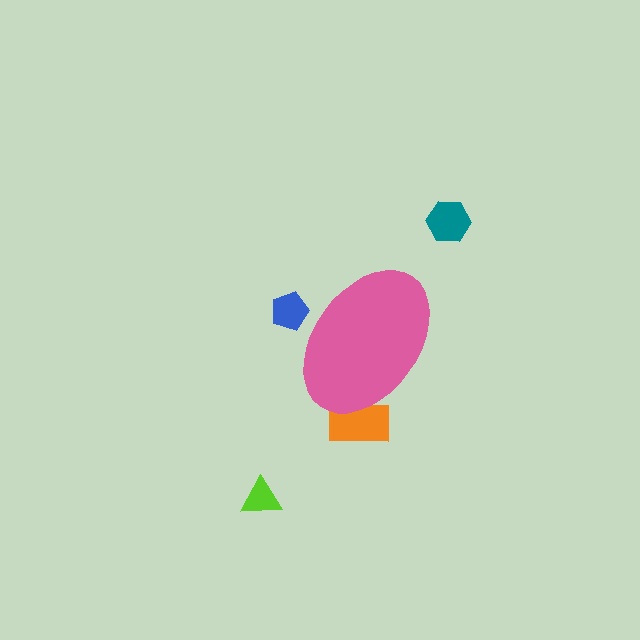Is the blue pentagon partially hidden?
Yes, the blue pentagon is partially hidden behind the pink ellipse.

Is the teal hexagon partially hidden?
No, the teal hexagon is fully visible.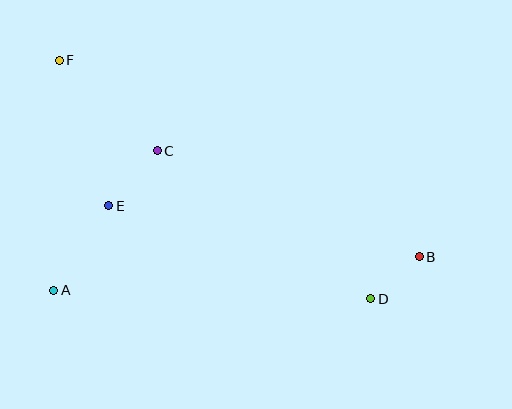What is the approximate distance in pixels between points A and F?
The distance between A and F is approximately 230 pixels.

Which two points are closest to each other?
Points B and D are closest to each other.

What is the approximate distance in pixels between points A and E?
The distance between A and E is approximately 101 pixels.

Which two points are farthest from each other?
Points B and F are farthest from each other.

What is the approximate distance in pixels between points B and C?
The distance between B and C is approximately 283 pixels.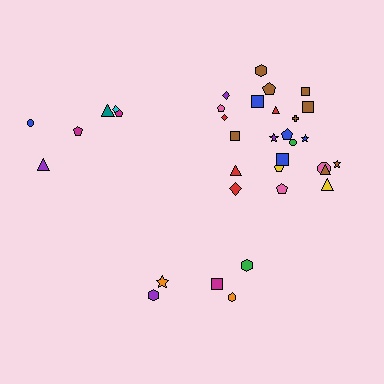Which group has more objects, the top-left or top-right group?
The top-right group.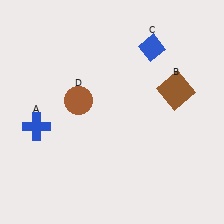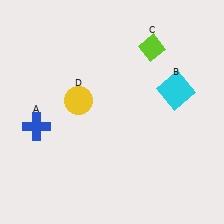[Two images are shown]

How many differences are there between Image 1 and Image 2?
There are 3 differences between the two images.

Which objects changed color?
B changed from brown to cyan. C changed from blue to lime. D changed from brown to yellow.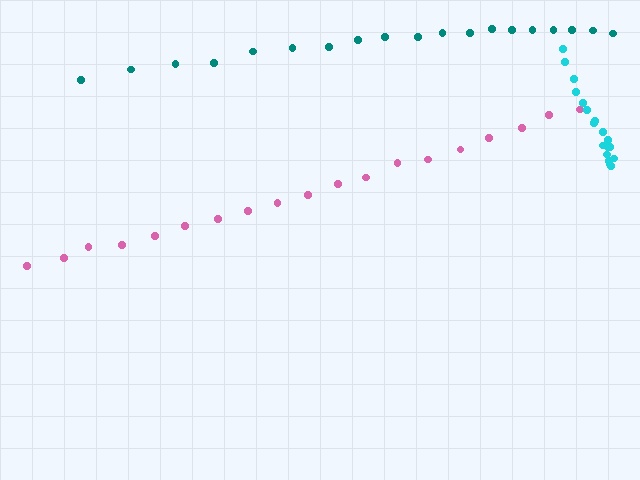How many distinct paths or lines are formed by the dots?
There are 3 distinct paths.